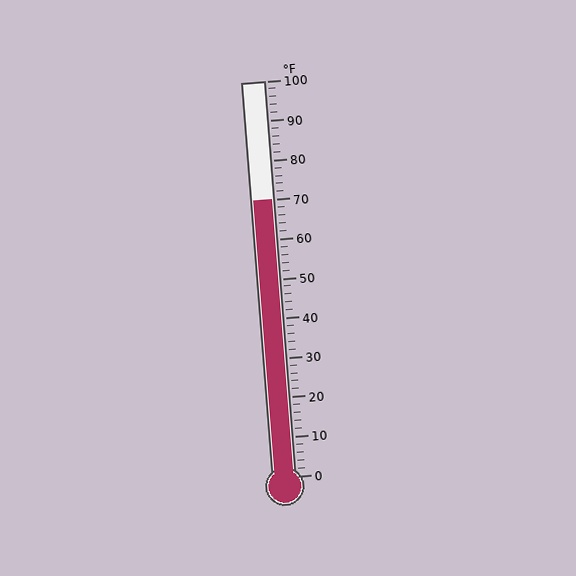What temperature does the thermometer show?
The thermometer shows approximately 70°F.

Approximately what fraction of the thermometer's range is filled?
The thermometer is filled to approximately 70% of its range.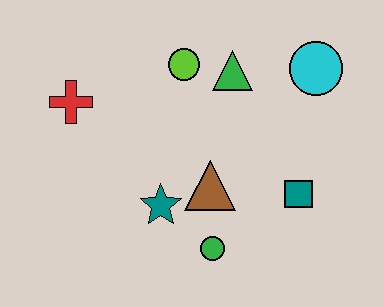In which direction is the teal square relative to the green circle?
The teal square is to the right of the green circle.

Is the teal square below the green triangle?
Yes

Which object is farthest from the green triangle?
The green circle is farthest from the green triangle.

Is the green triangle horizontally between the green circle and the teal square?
Yes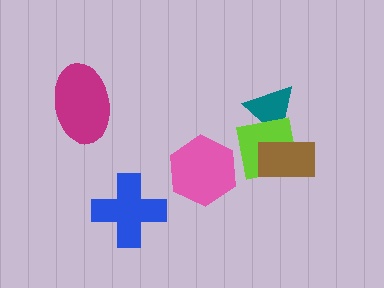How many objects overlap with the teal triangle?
2 objects overlap with the teal triangle.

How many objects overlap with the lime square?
2 objects overlap with the lime square.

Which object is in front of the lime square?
The brown rectangle is in front of the lime square.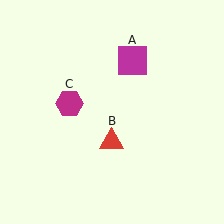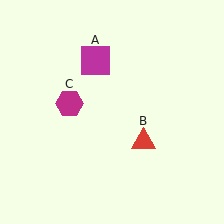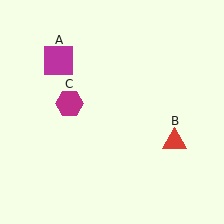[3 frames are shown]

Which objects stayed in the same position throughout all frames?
Magenta hexagon (object C) remained stationary.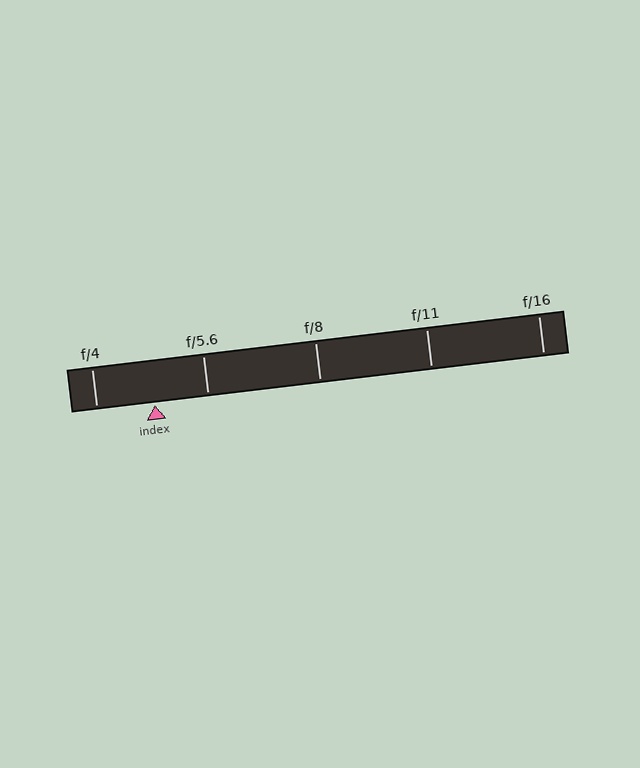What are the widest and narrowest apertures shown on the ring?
The widest aperture shown is f/4 and the narrowest is f/16.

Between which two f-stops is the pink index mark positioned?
The index mark is between f/4 and f/5.6.